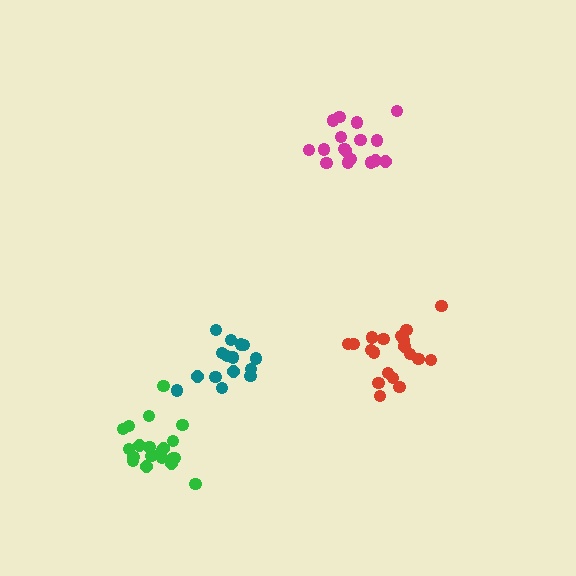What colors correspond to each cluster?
The clusters are colored: green, red, magenta, teal.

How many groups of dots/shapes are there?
There are 4 groups.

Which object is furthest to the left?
The green cluster is leftmost.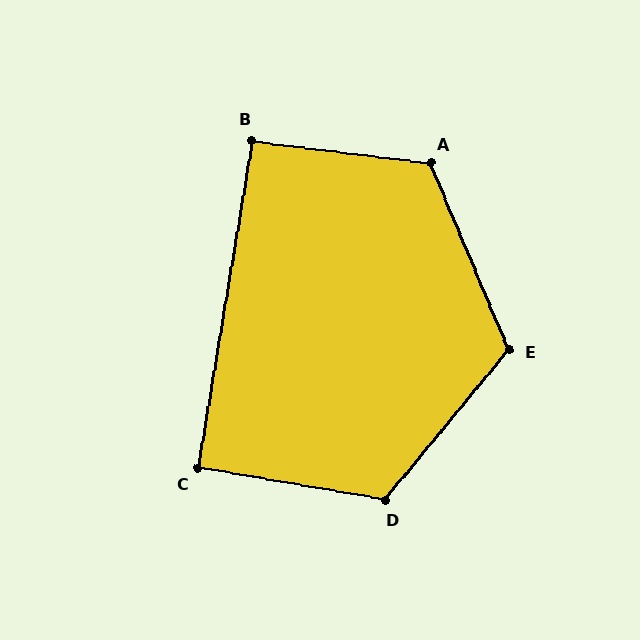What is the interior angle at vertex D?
Approximately 120 degrees (obtuse).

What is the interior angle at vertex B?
Approximately 92 degrees (approximately right).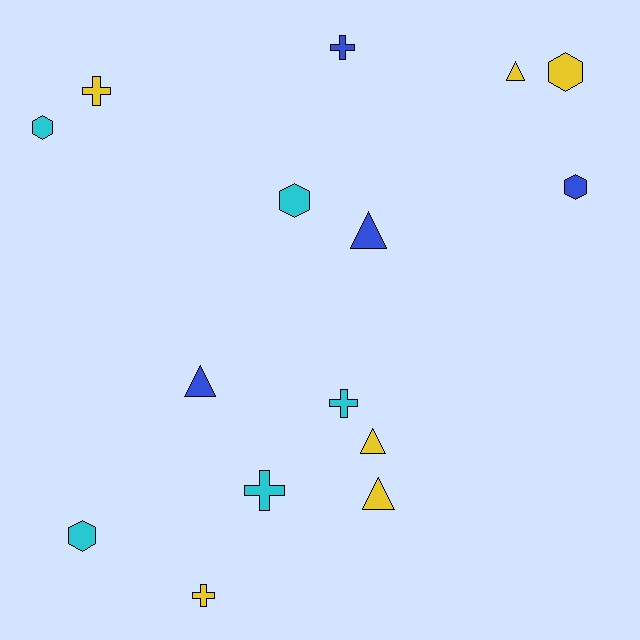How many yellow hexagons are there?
There is 1 yellow hexagon.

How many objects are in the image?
There are 15 objects.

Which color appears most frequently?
Yellow, with 6 objects.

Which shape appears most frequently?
Hexagon, with 5 objects.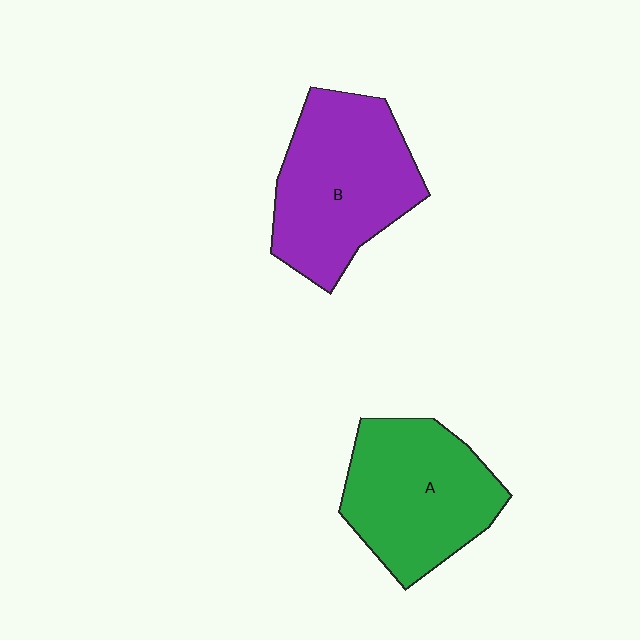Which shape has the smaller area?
Shape A (green).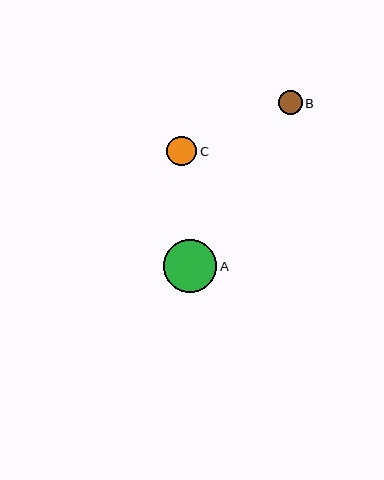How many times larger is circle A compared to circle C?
Circle A is approximately 1.8 times the size of circle C.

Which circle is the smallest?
Circle B is the smallest with a size of approximately 24 pixels.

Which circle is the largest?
Circle A is the largest with a size of approximately 53 pixels.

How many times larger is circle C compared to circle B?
Circle C is approximately 1.2 times the size of circle B.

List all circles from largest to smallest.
From largest to smallest: A, C, B.